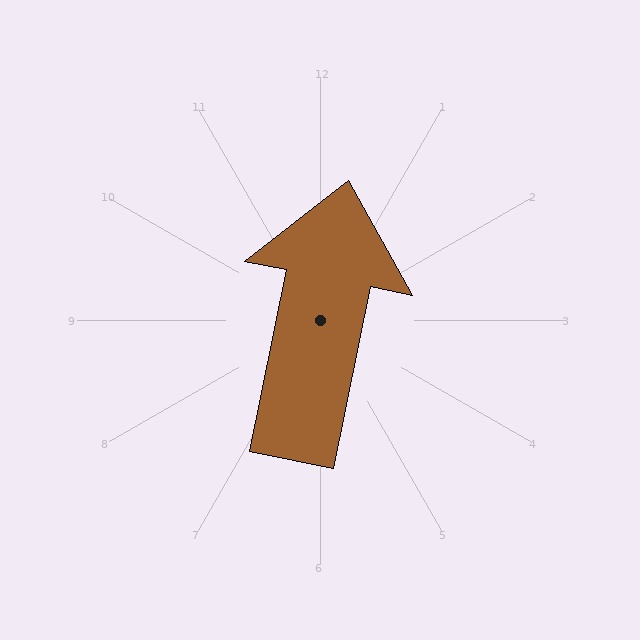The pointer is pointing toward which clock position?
Roughly 12 o'clock.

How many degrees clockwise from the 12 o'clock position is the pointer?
Approximately 11 degrees.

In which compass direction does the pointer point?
North.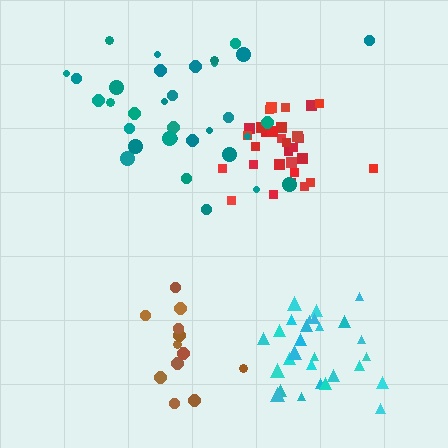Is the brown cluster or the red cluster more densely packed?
Red.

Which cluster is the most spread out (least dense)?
Teal.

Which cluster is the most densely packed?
Red.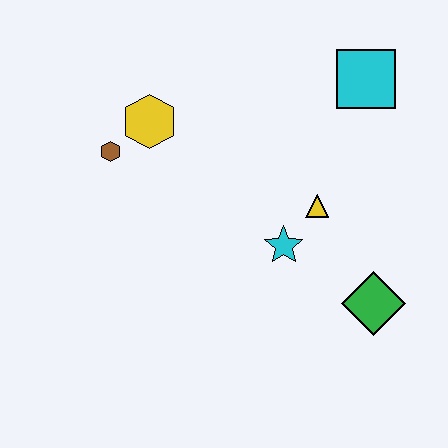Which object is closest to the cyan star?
The yellow triangle is closest to the cyan star.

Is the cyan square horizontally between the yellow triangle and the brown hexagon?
No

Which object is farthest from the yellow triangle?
The brown hexagon is farthest from the yellow triangle.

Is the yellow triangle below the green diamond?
No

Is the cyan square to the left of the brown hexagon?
No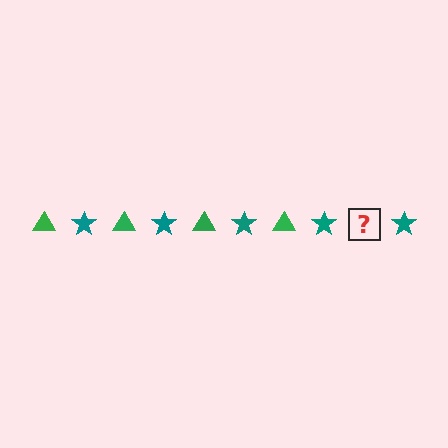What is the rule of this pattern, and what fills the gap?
The rule is that the pattern alternates between green triangle and teal star. The gap should be filled with a green triangle.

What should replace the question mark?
The question mark should be replaced with a green triangle.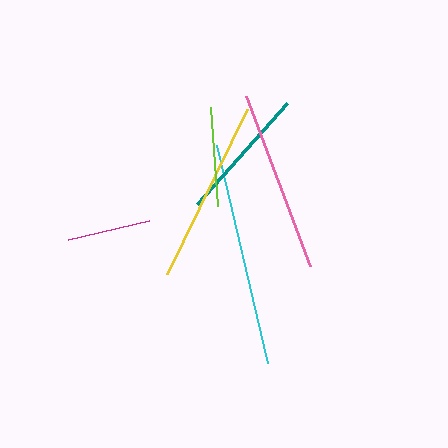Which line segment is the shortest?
The magenta line is the shortest at approximately 83 pixels.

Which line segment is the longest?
The cyan line is the longest at approximately 224 pixels.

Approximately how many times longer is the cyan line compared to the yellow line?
The cyan line is approximately 1.2 times the length of the yellow line.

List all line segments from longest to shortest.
From longest to shortest: cyan, yellow, pink, teal, lime, magenta.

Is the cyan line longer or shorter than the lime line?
The cyan line is longer than the lime line.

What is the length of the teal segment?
The teal segment is approximately 135 pixels long.